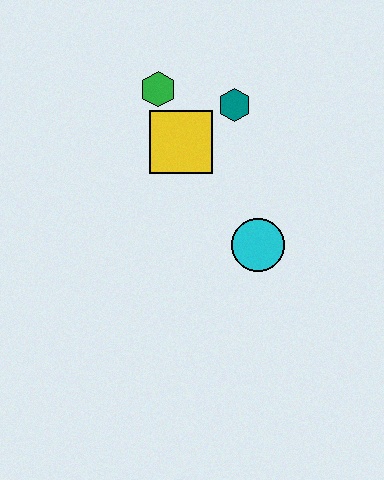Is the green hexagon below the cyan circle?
No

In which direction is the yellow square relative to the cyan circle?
The yellow square is above the cyan circle.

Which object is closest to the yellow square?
The green hexagon is closest to the yellow square.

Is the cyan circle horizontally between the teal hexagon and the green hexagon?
No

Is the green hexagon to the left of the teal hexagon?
Yes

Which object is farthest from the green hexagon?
The cyan circle is farthest from the green hexagon.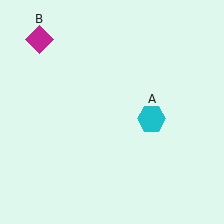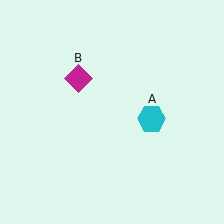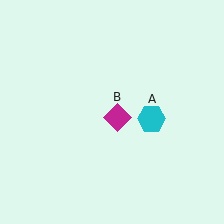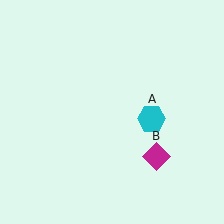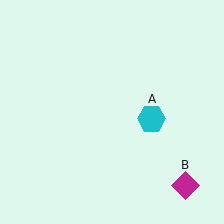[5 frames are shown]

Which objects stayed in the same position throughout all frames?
Cyan hexagon (object A) remained stationary.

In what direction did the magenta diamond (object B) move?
The magenta diamond (object B) moved down and to the right.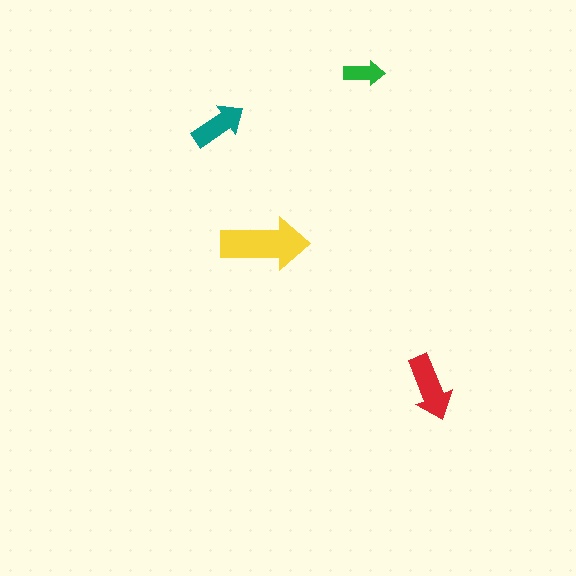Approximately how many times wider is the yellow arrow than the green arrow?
About 2 times wider.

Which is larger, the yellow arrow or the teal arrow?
The yellow one.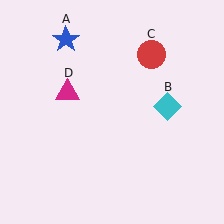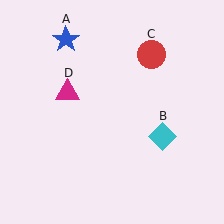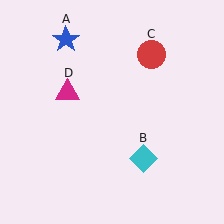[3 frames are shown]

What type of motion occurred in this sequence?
The cyan diamond (object B) rotated clockwise around the center of the scene.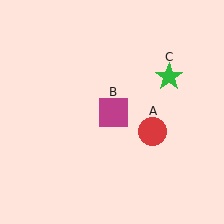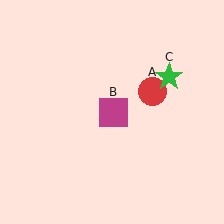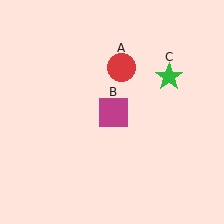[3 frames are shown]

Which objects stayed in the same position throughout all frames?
Magenta square (object B) and green star (object C) remained stationary.